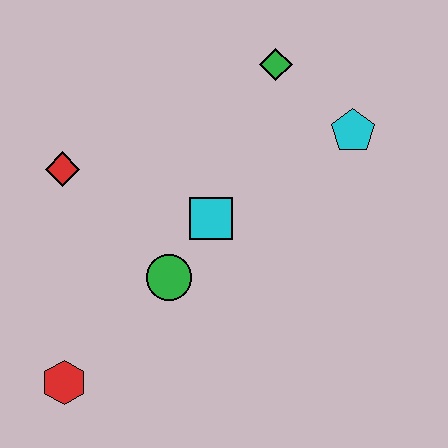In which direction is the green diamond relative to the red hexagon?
The green diamond is above the red hexagon.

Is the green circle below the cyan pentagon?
Yes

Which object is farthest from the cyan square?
The red hexagon is farthest from the cyan square.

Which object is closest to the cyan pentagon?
The green diamond is closest to the cyan pentagon.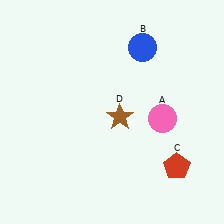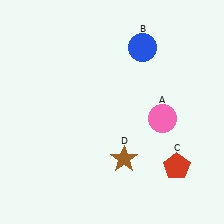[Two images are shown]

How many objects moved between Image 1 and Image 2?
1 object moved between the two images.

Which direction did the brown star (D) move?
The brown star (D) moved down.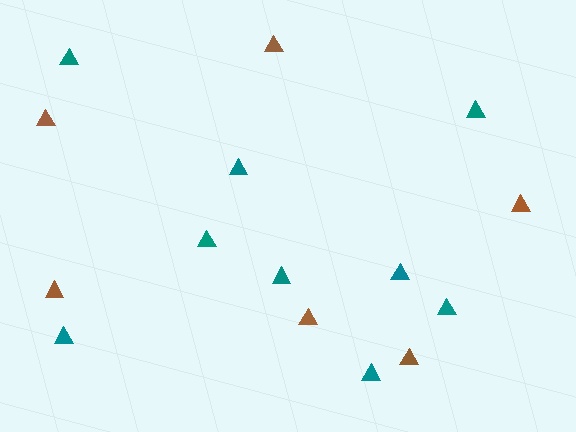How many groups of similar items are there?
There are 2 groups: one group of brown triangles (6) and one group of teal triangles (9).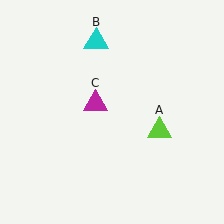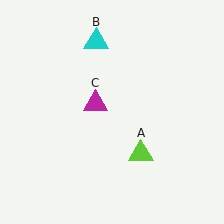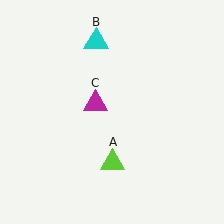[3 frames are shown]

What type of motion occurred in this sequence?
The lime triangle (object A) rotated clockwise around the center of the scene.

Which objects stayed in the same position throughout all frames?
Cyan triangle (object B) and magenta triangle (object C) remained stationary.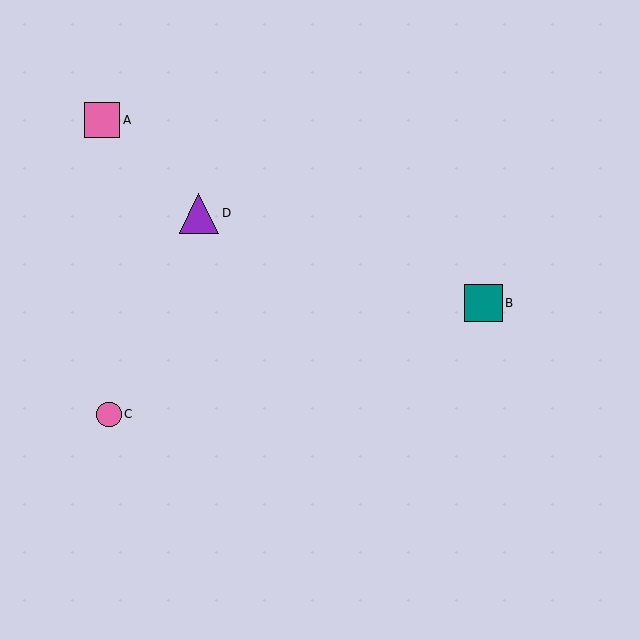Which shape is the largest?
The purple triangle (labeled D) is the largest.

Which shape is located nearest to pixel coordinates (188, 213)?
The purple triangle (labeled D) at (199, 213) is nearest to that location.